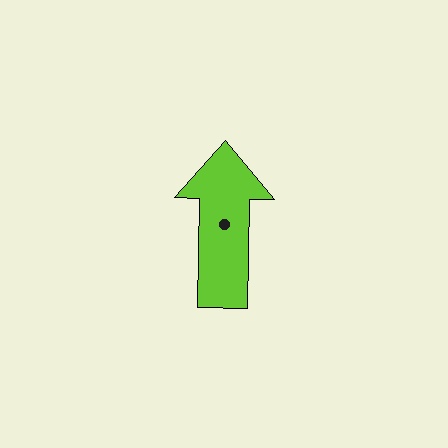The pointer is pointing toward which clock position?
Roughly 12 o'clock.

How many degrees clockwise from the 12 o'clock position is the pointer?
Approximately 1 degrees.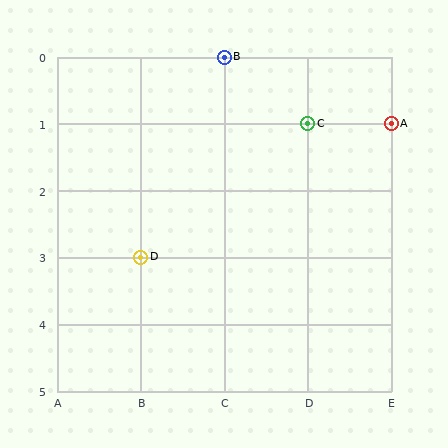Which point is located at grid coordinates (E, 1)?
Point A is at (E, 1).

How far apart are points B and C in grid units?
Points B and C are 1 column and 1 row apart (about 1.4 grid units diagonally).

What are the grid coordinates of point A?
Point A is at grid coordinates (E, 1).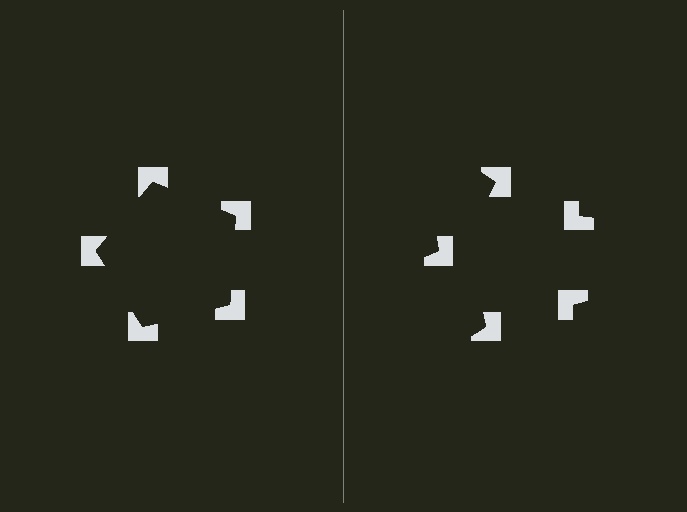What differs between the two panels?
The notched squares are positioned identically on both sides; only the wedge orientations differ. On the left they align to a pentagon; on the right they are misaligned.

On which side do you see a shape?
An illusory pentagon appears on the left side. On the right side the wedge cuts are rotated, so no coherent shape forms.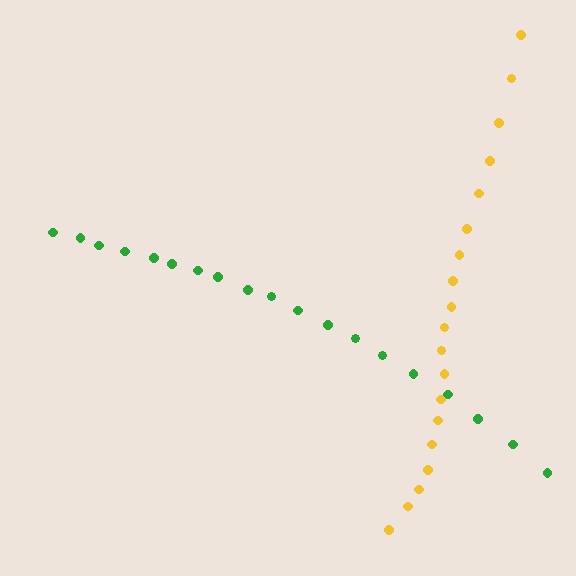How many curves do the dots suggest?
There are 2 distinct paths.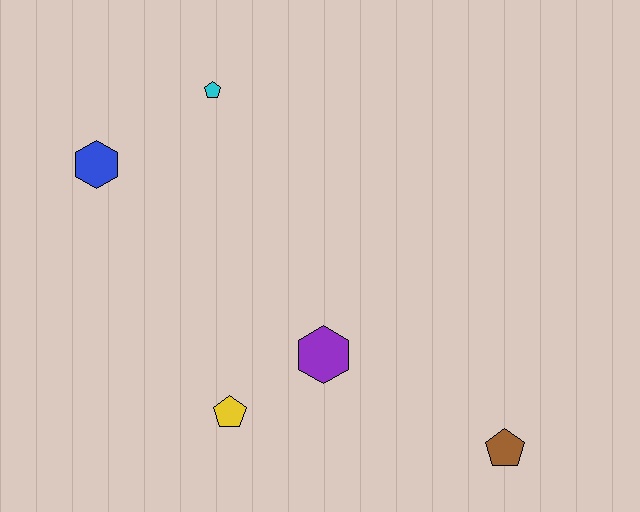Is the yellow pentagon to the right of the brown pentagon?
No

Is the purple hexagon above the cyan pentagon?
No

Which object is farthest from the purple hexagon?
The blue hexagon is farthest from the purple hexagon.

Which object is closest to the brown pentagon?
The purple hexagon is closest to the brown pentagon.